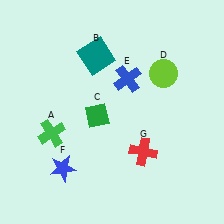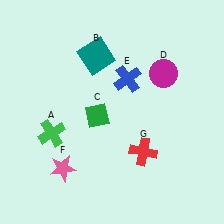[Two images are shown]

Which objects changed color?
D changed from lime to magenta. F changed from blue to pink.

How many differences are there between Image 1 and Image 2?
There are 2 differences between the two images.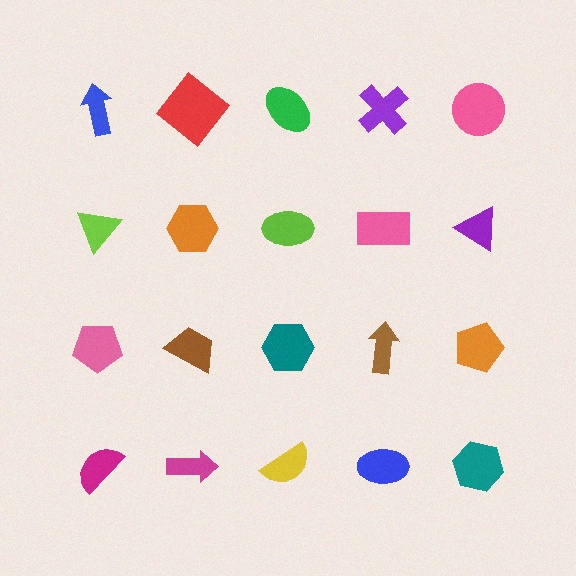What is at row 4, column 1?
A magenta semicircle.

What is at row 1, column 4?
A purple cross.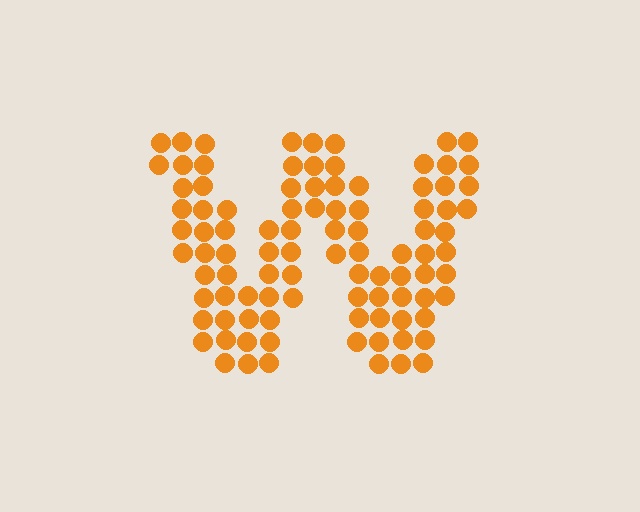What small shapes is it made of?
It is made of small circles.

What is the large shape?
The large shape is the letter W.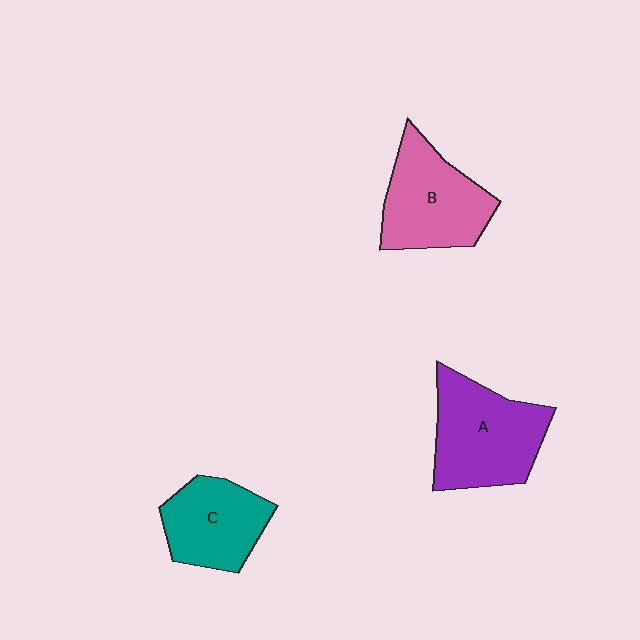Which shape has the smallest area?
Shape C (teal).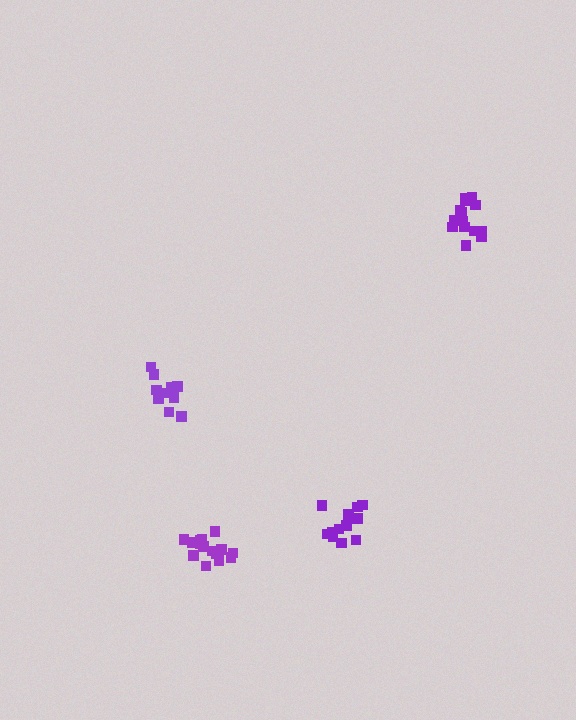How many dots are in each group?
Group 1: 17 dots, Group 2: 15 dots, Group 3: 13 dots, Group 4: 12 dots (57 total).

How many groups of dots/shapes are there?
There are 4 groups.